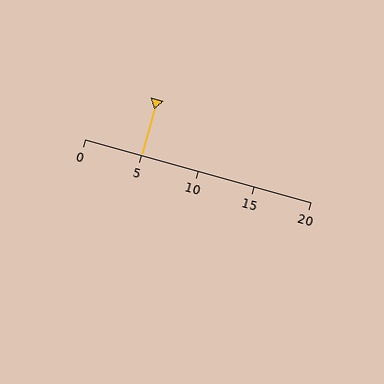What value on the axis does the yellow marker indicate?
The marker indicates approximately 5.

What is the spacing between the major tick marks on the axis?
The major ticks are spaced 5 apart.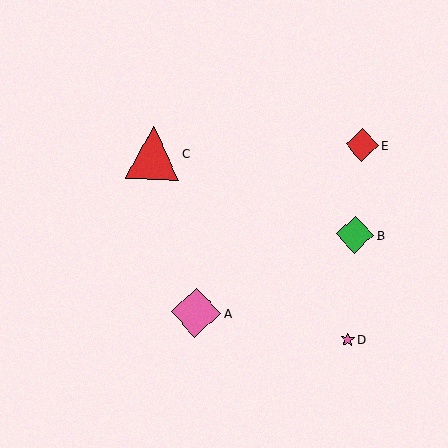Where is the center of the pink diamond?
The center of the pink diamond is at (196, 313).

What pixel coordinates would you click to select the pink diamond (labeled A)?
Click at (196, 313) to select the pink diamond A.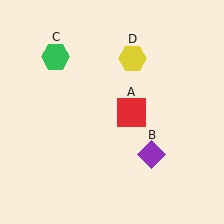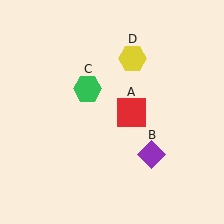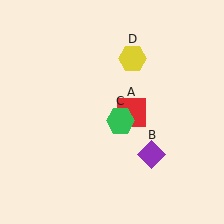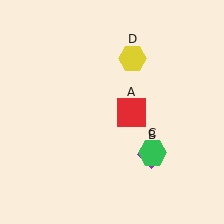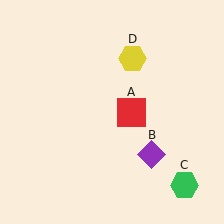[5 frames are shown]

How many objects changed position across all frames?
1 object changed position: green hexagon (object C).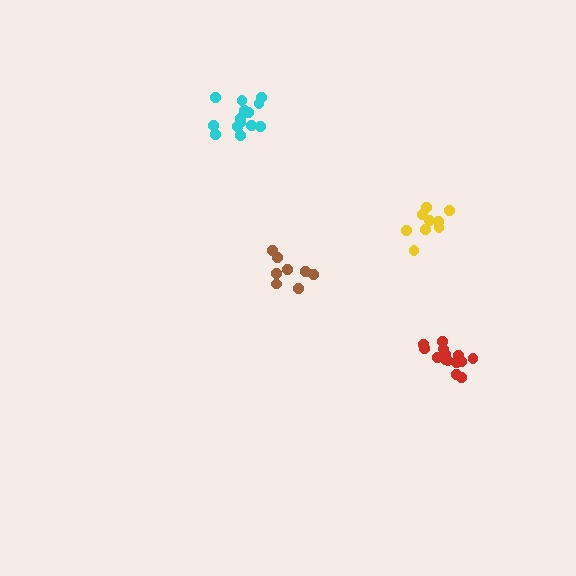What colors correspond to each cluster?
The clusters are colored: red, brown, cyan, yellow.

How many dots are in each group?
Group 1: 14 dots, Group 2: 8 dots, Group 3: 14 dots, Group 4: 9 dots (45 total).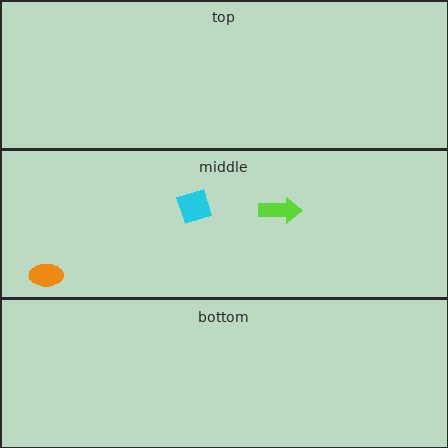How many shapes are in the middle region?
3.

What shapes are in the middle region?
The orange ellipse, the lime arrow, the cyan diamond.